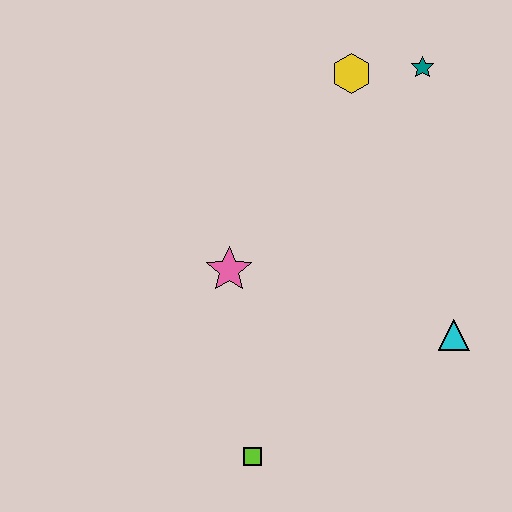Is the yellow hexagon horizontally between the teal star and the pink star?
Yes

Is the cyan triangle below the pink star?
Yes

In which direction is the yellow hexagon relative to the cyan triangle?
The yellow hexagon is above the cyan triangle.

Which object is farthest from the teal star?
The lime square is farthest from the teal star.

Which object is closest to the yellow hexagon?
The teal star is closest to the yellow hexagon.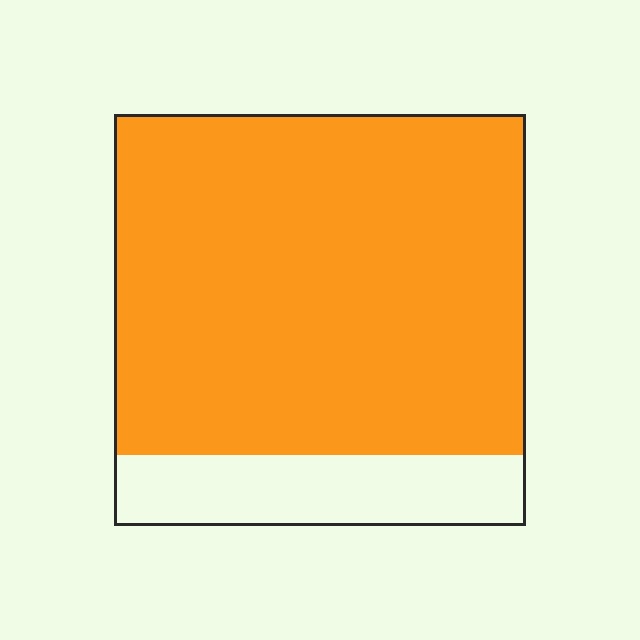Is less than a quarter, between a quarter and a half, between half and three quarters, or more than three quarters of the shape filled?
More than three quarters.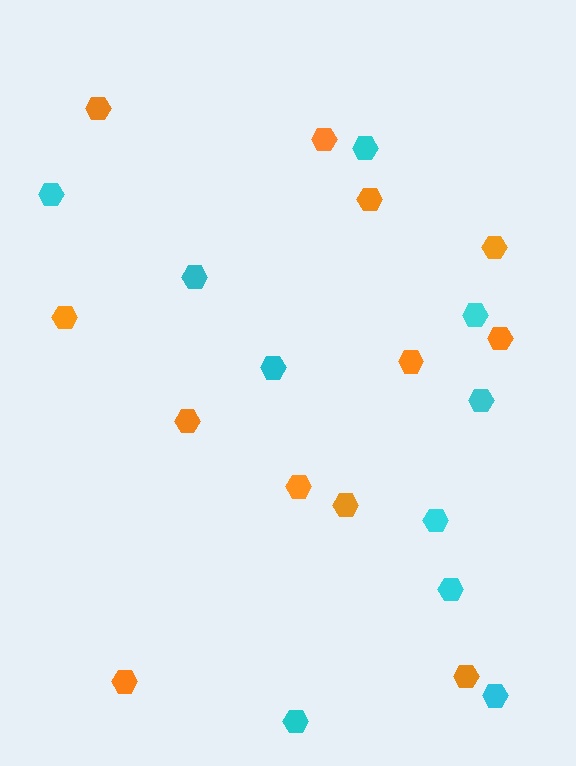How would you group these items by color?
There are 2 groups: one group of orange hexagons (12) and one group of cyan hexagons (10).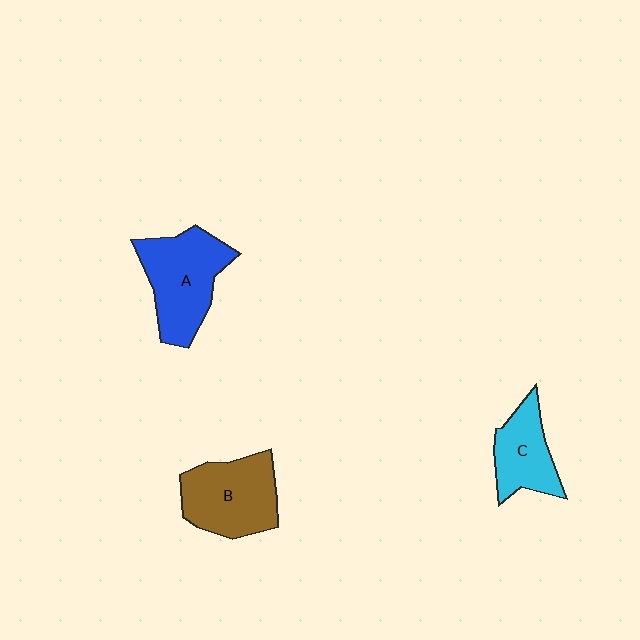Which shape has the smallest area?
Shape C (cyan).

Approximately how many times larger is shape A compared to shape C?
Approximately 1.5 times.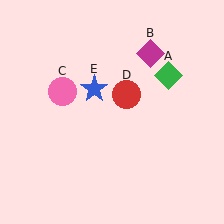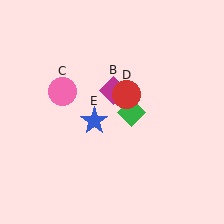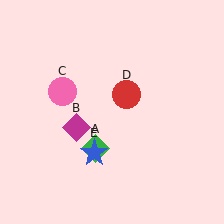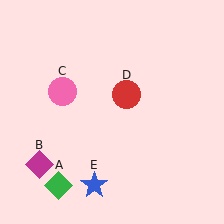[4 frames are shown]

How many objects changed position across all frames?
3 objects changed position: green diamond (object A), magenta diamond (object B), blue star (object E).